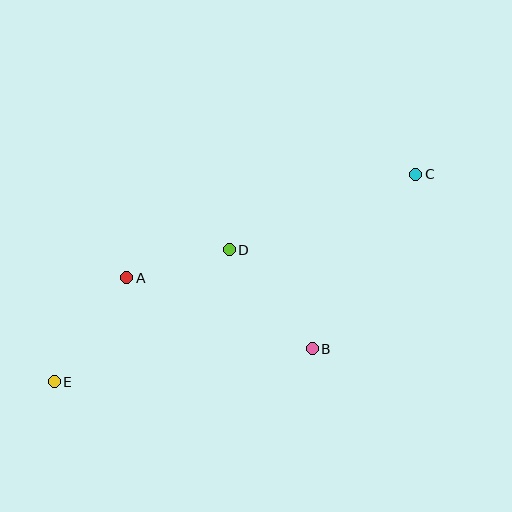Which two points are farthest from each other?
Points C and E are farthest from each other.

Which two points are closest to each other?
Points A and D are closest to each other.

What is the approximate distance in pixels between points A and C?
The distance between A and C is approximately 307 pixels.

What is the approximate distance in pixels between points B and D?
The distance between B and D is approximately 130 pixels.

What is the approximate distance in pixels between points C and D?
The distance between C and D is approximately 201 pixels.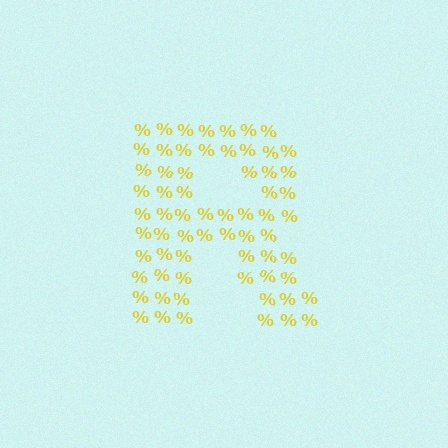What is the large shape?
The large shape is the letter R.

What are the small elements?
The small elements are percent signs.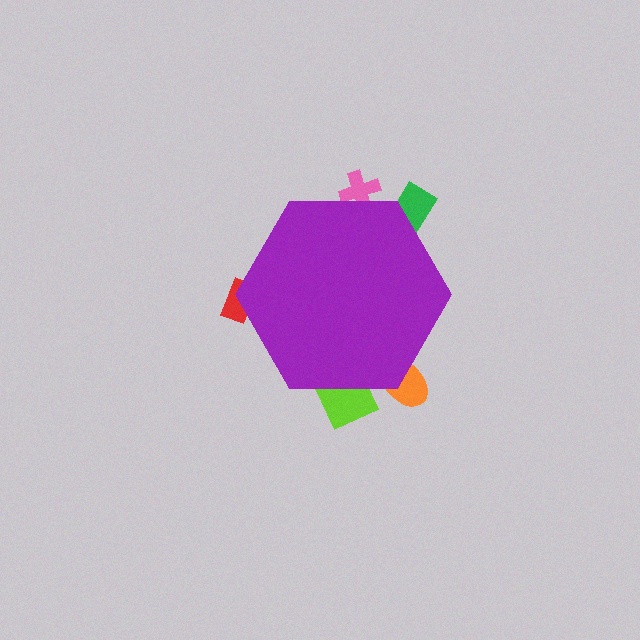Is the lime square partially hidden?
Yes, the lime square is partially hidden behind the purple hexagon.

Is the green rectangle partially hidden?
Yes, the green rectangle is partially hidden behind the purple hexagon.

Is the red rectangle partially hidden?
Yes, the red rectangle is partially hidden behind the purple hexagon.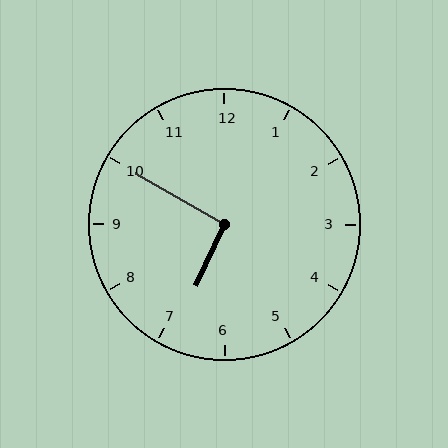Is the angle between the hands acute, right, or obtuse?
It is right.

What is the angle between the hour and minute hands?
Approximately 95 degrees.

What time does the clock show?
6:50.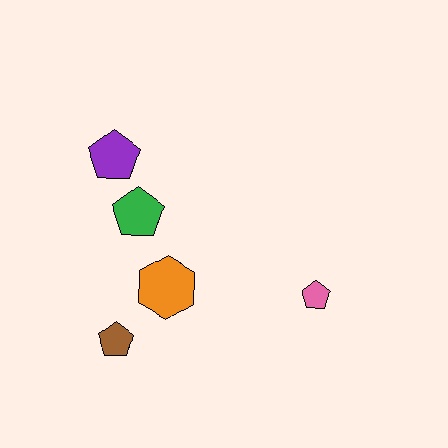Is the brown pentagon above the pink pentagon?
No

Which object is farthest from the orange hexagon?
The pink pentagon is farthest from the orange hexagon.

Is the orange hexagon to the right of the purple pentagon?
Yes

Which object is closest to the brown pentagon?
The orange hexagon is closest to the brown pentagon.